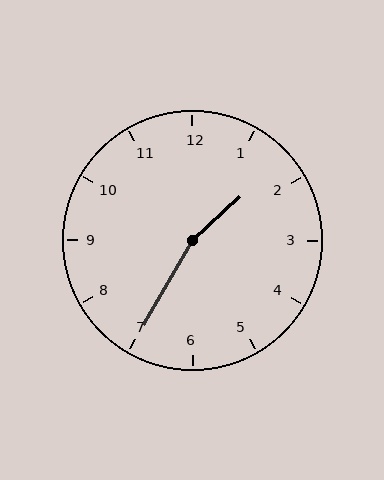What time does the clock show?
1:35.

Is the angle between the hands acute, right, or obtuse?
It is obtuse.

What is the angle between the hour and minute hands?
Approximately 162 degrees.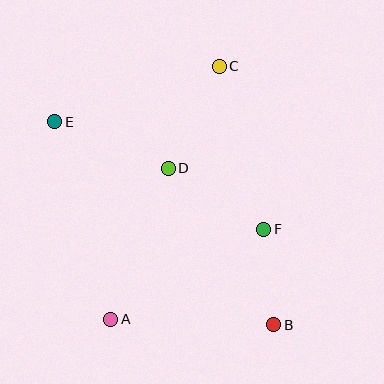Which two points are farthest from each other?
Points B and E are farthest from each other.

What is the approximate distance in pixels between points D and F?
The distance between D and F is approximately 113 pixels.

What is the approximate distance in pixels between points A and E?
The distance between A and E is approximately 205 pixels.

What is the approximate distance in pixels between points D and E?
The distance between D and E is approximately 123 pixels.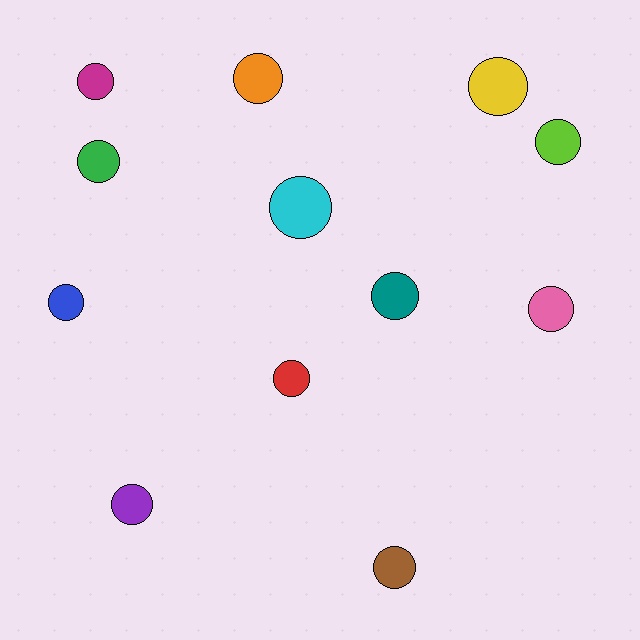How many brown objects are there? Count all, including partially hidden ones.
There is 1 brown object.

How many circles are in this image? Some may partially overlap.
There are 12 circles.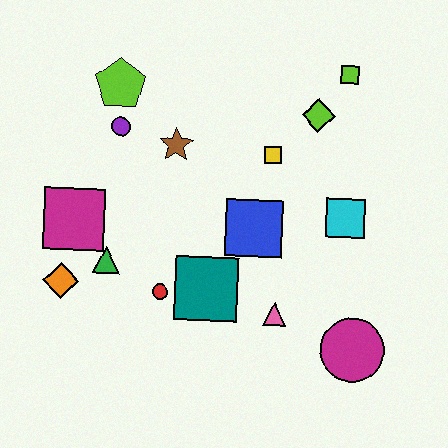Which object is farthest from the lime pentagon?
The magenta circle is farthest from the lime pentagon.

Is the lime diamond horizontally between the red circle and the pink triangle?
No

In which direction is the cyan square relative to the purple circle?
The cyan square is to the right of the purple circle.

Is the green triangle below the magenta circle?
No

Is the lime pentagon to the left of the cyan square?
Yes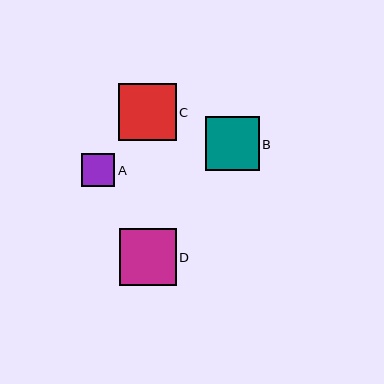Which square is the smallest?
Square A is the smallest with a size of approximately 33 pixels.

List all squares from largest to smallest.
From largest to smallest: C, D, B, A.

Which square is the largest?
Square C is the largest with a size of approximately 58 pixels.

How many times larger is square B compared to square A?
Square B is approximately 1.6 times the size of square A.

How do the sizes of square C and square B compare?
Square C and square B are approximately the same size.